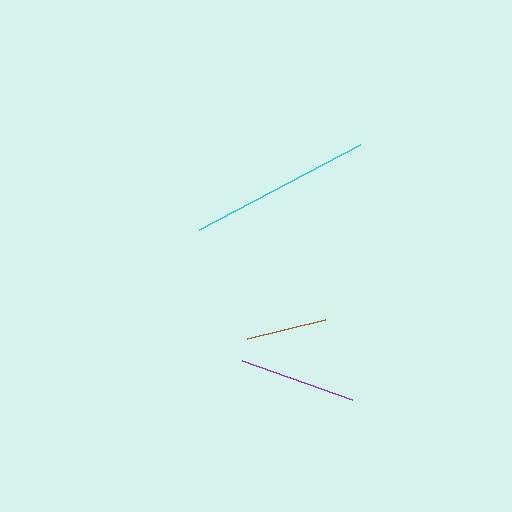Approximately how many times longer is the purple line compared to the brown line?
The purple line is approximately 1.4 times the length of the brown line.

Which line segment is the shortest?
The brown line is the shortest at approximately 81 pixels.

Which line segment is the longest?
The cyan line is the longest at approximately 182 pixels.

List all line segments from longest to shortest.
From longest to shortest: cyan, purple, brown.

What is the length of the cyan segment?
The cyan segment is approximately 182 pixels long.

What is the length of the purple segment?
The purple segment is approximately 117 pixels long.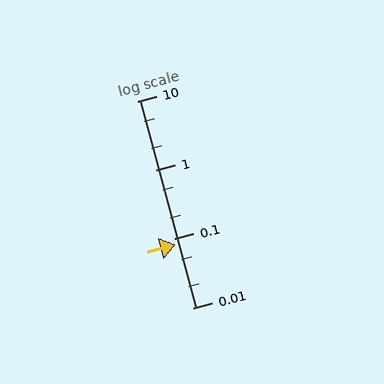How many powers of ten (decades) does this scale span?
The scale spans 3 decades, from 0.01 to 10.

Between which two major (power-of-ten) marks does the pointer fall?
The pointer is between 0.01 and 0.1.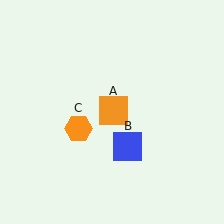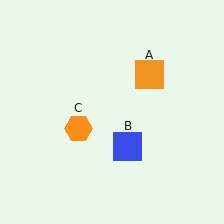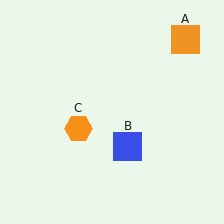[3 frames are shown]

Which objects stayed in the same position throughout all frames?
Blue square (object B) and orange hexagon (object C) remained stationary.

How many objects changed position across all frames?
1 object changed position: orange square (object A).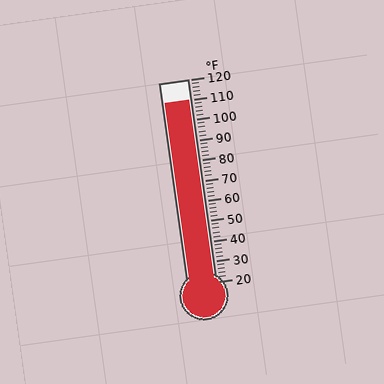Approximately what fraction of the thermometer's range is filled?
The thermometer is filled to approximately 90% of its range.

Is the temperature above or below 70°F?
The temperature is above 70°F.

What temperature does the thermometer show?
The thermometer shows approximately 110°F.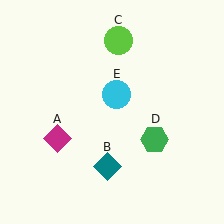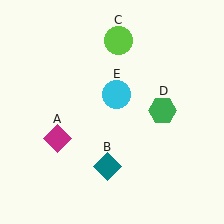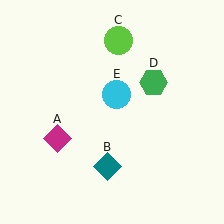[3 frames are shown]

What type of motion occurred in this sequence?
The green hexagon (object D) rotated counterclockwise around the center of the scene.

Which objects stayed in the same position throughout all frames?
Magenta diamond (object A) and teal diamond (object B) and lime circle (object C) and cyan circle (object E) remained stationary.